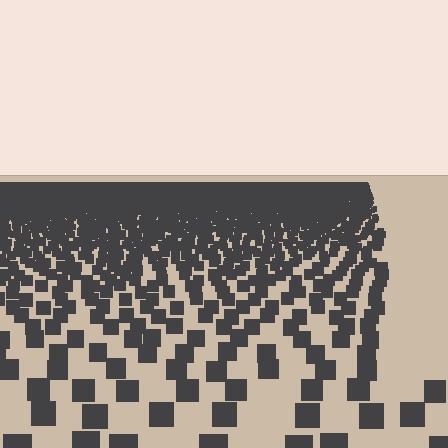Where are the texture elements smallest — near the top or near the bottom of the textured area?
Near the top.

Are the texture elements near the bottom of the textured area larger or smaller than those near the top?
Larger. Near the bottom, elements are closer to the viewer and appear at a bigger on-screen size.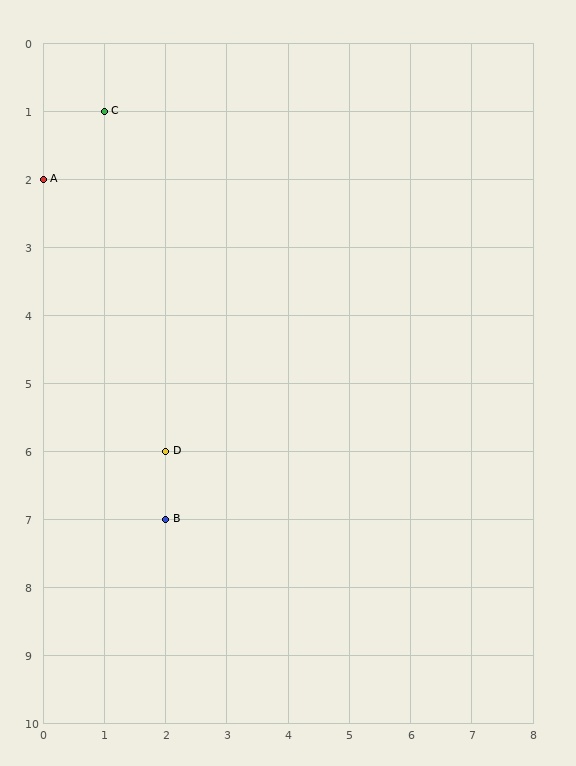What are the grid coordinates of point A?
Point A is at grid coordinates (0, 2).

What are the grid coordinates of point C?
Point C is at grid coordinates (1, 1).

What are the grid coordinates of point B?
Point B is at grid coordinates (2, 7).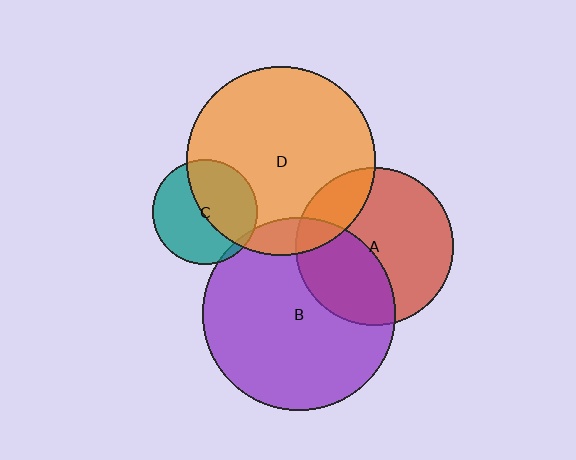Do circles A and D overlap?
Yes.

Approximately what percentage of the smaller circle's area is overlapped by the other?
Approximately 20%.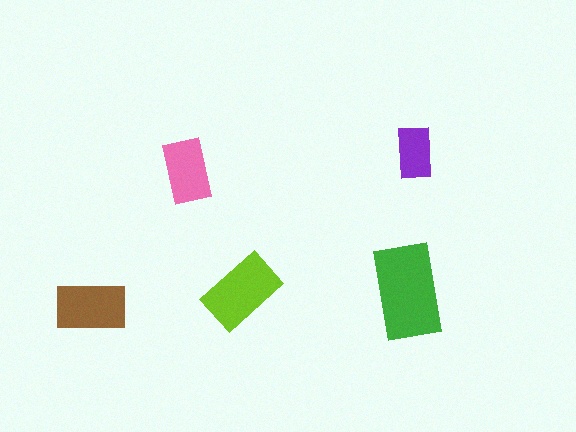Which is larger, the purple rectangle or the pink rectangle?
The pink one.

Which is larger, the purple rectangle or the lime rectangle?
The lime one.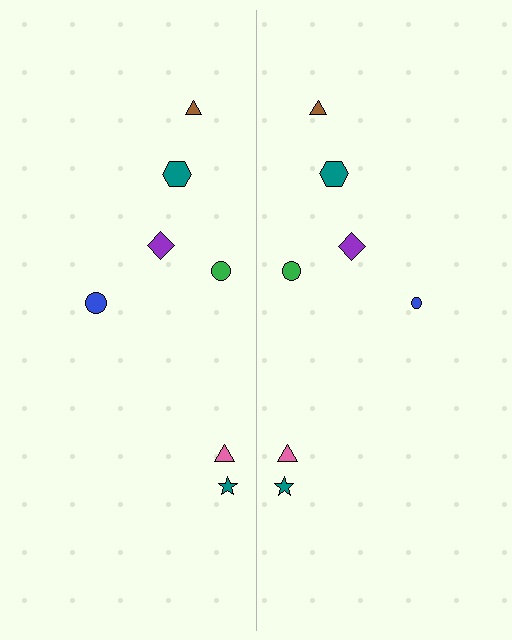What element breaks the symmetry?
The blue circle on the right side has a different size than its mirror counterpart.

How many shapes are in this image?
There are 14 shapes in this image.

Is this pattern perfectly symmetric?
No, the pattern is not perfectly symmetric. The blue circle on the right side has a different size than its mirror counterpart.